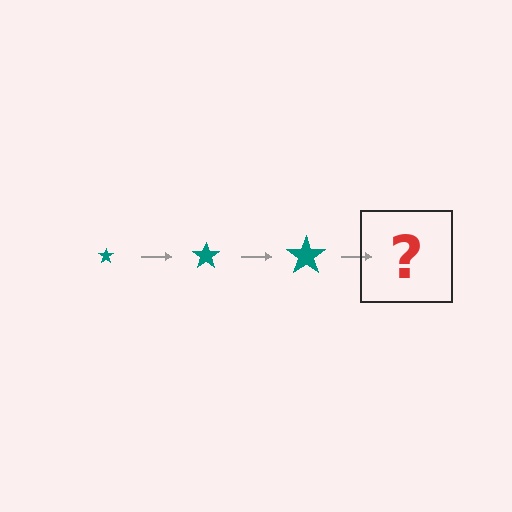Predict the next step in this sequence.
The next step is a teal star, larger than the previous one.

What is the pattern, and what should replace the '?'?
The pattern is that the star gets progressively larger each step. The '?' should be a teal star, larger than the previous one.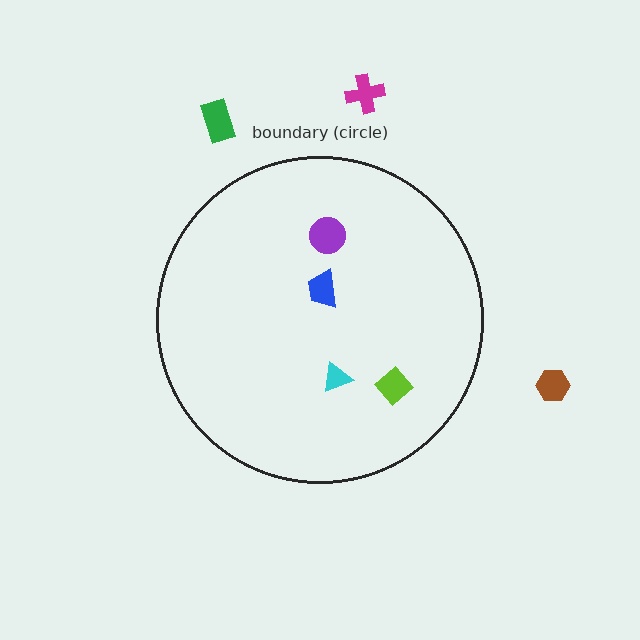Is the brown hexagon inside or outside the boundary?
Outside.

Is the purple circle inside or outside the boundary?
Inside.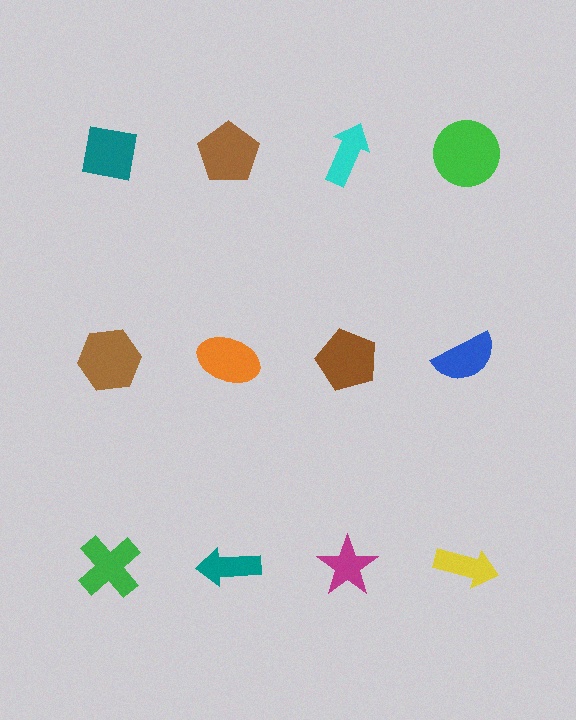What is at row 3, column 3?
A magenta star.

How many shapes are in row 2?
4 shapes.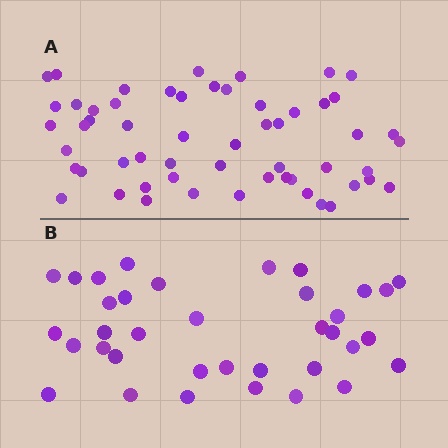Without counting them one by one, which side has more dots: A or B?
Region A (the top region) has more dots.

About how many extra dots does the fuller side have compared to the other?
Region A has approximately 20 more dots than region B.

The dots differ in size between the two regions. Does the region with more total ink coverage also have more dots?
No. Region B has more total ink coverage because its dots are larger, but region A actually contains more individual dots. Total area can be misleading — the number of items is what matters here.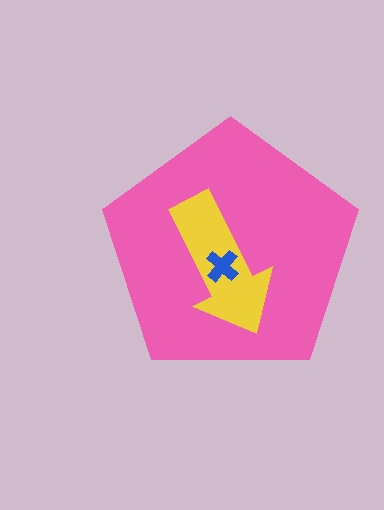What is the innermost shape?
The blue cross.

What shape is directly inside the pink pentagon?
The yellow arrow.